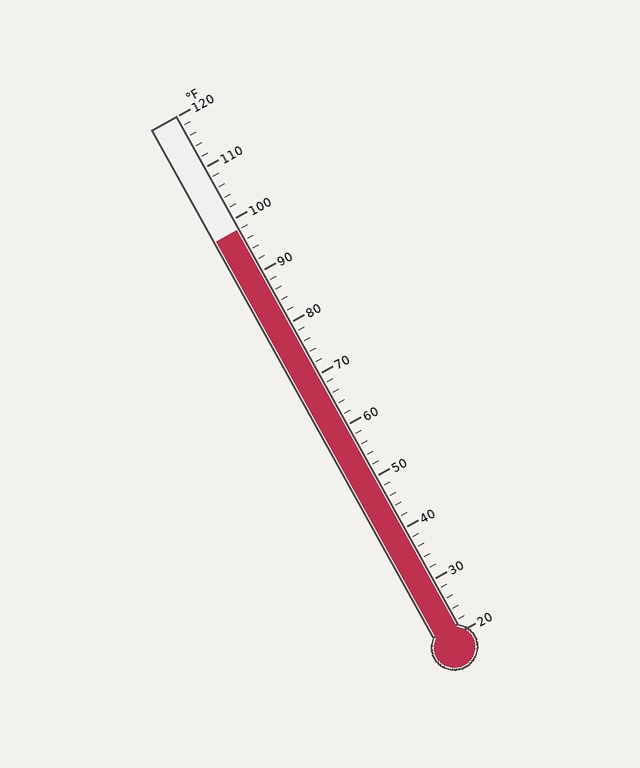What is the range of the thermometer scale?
The thermometer scale ranges from 20°F to 120°F.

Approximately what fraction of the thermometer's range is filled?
The thermometer is filled to approximately 80% of its range.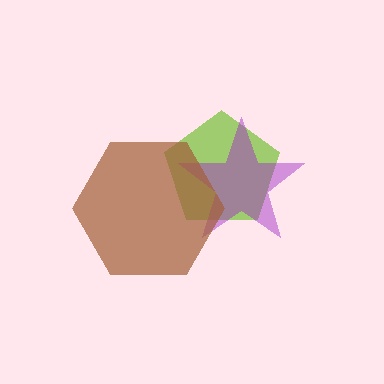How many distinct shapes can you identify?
There are 3 distinct shapes: a lime pentagon, a purple star, a brown hexagon.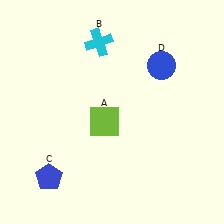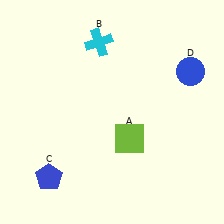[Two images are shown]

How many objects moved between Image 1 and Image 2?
2 objects moved between the two images.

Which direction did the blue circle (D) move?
The blue circle (D) moved right.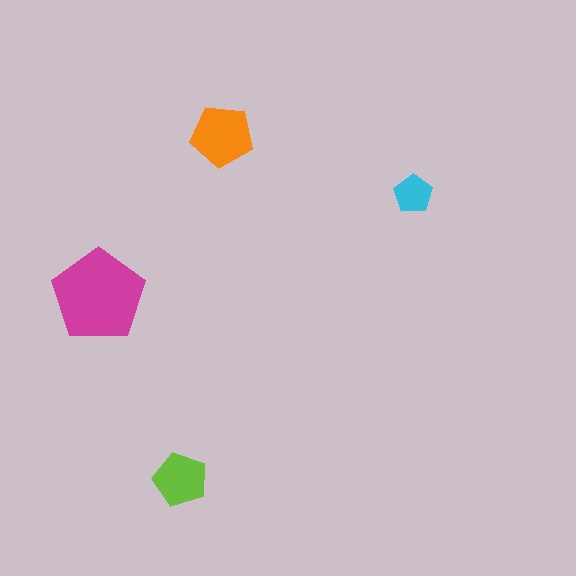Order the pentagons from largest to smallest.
the magenta one, the orange one, the lime one, the cyan one.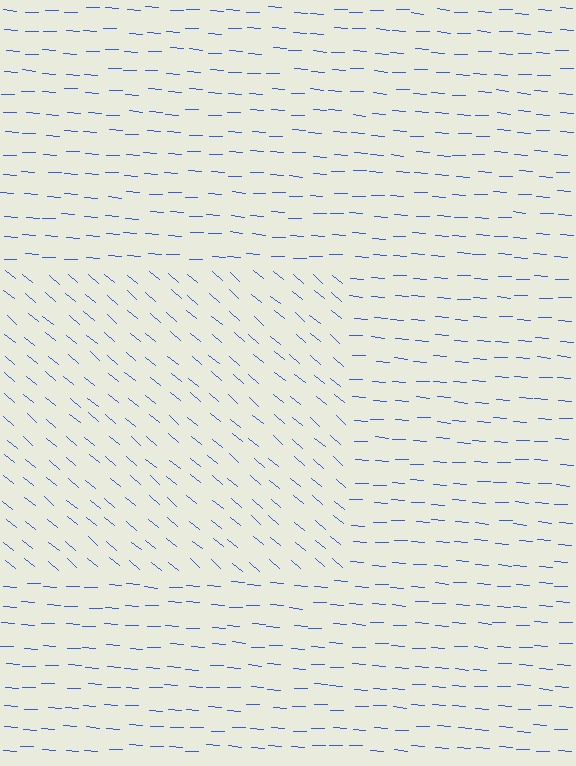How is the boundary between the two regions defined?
The boundary is defined purely by a change in line orientation (approximately 37 degrees difference). All lines are the same color and thickness.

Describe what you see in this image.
The image is filled with small blue line segments. A rectangle region in the image has lines oriented differently from the surrounding lines, creating a visible texture boundary.